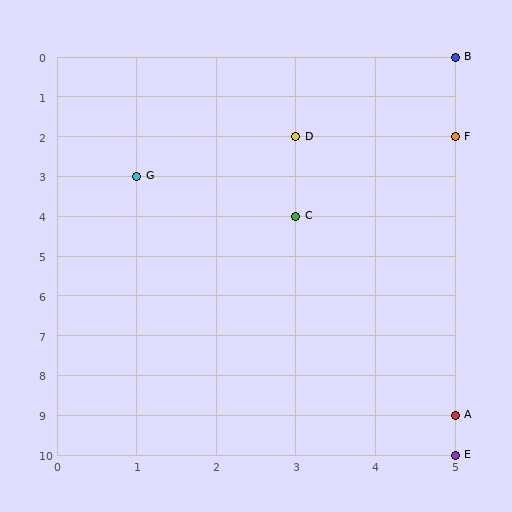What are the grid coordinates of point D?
Point D is at grid coordinates (3, 2).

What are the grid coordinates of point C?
Point C is at grid coordinates (3, 4).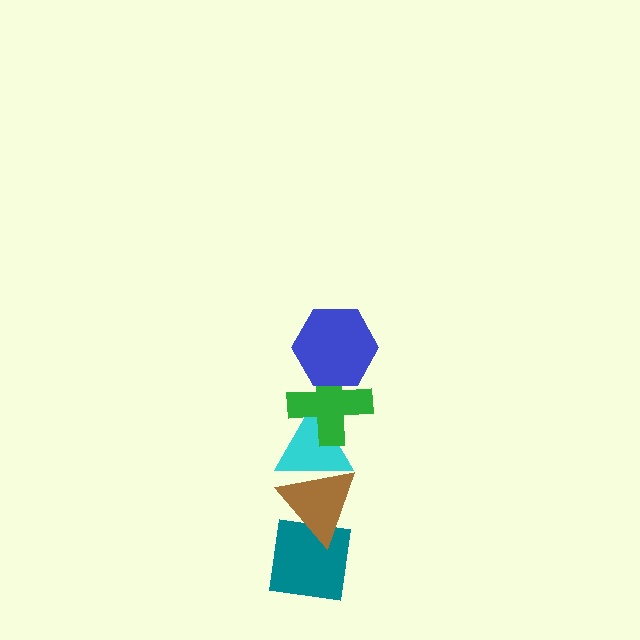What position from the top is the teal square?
The teal square is 5th from the top.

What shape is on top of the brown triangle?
The cyan triangle is on top of the brown triangle.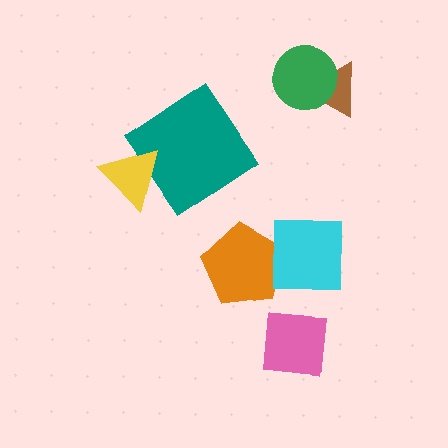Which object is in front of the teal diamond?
The yellow triangle is in front of the teal diamond.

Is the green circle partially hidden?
No, no other shape covers it.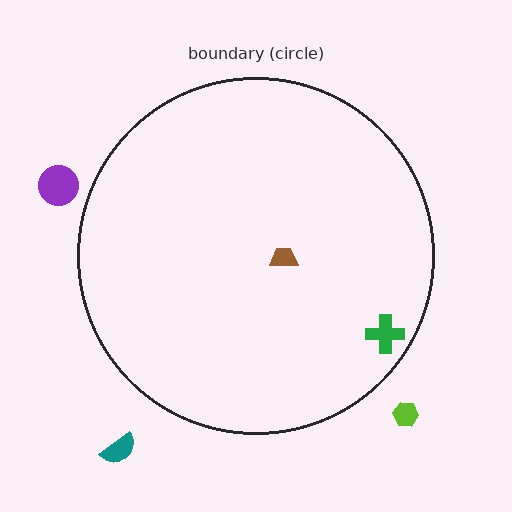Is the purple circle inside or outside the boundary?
Outside.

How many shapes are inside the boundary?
2 inside, 3 outside.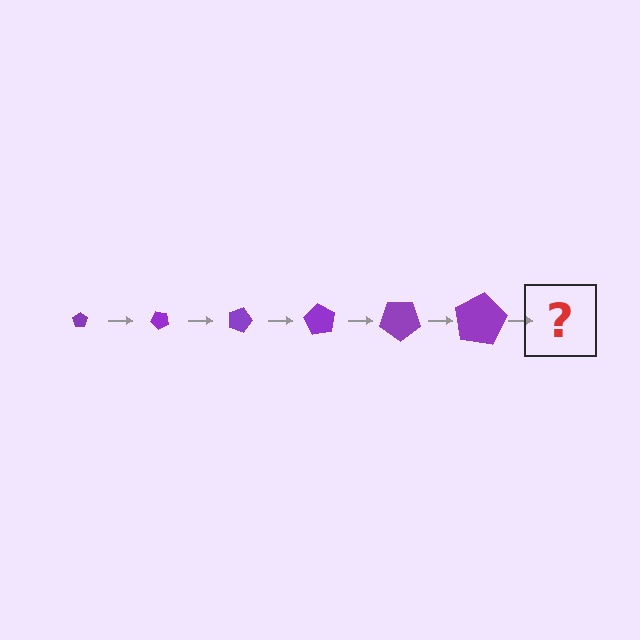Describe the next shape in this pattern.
It should be a pentagon, larger than the previous one and rotated 270 degrees from the start.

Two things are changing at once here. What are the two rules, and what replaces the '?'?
The two rules are that the pentagon grows larger each step and it rotates 45 degrees each step. The '?' should be a pentagon, larger than the previous one and rotated 270 degrees from the start.